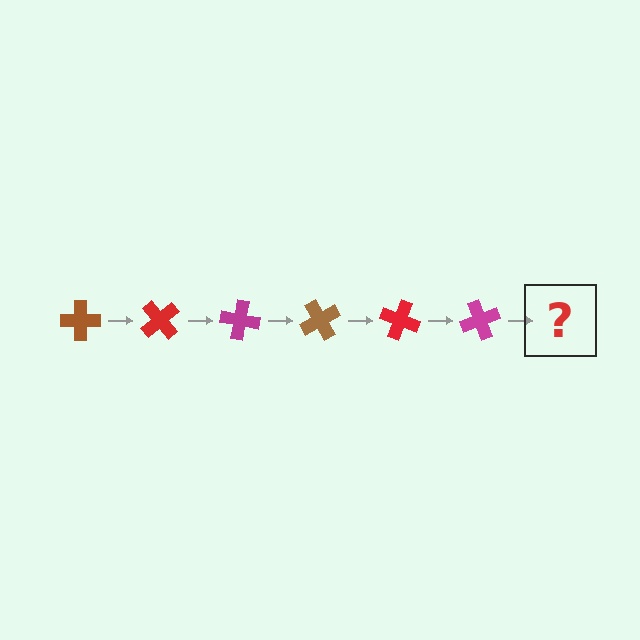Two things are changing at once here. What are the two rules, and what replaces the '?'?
The two rules are that it rotates 50 degrees each step and the color cycles through brown, red, and magenta. The '?' should be a brown cross, rotated 300 degrees from the start.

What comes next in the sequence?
The next element should be a brown cross, rotated 300 degrees from the start.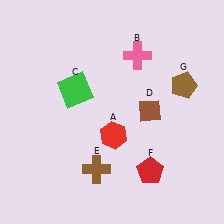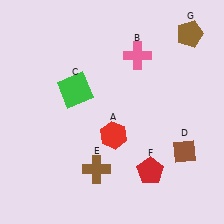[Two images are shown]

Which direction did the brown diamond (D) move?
The brown diamond (D) moved down.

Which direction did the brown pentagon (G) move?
The brown pentagon (G) moved up.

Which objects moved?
The objects that moved are: the brown diamond (D), the brown pentagon (G).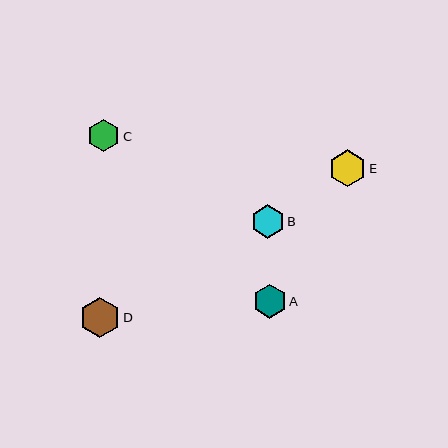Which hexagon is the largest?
Hexagon D is the largest with a size of approximately 40 pixels.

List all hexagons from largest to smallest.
From largest to smallest: D, E, A, B, C.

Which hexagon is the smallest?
Hexagon C is the smallest with a size of approximately 33 pixels.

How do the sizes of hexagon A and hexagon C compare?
Hexagon A and hexagon C are approximately the same size.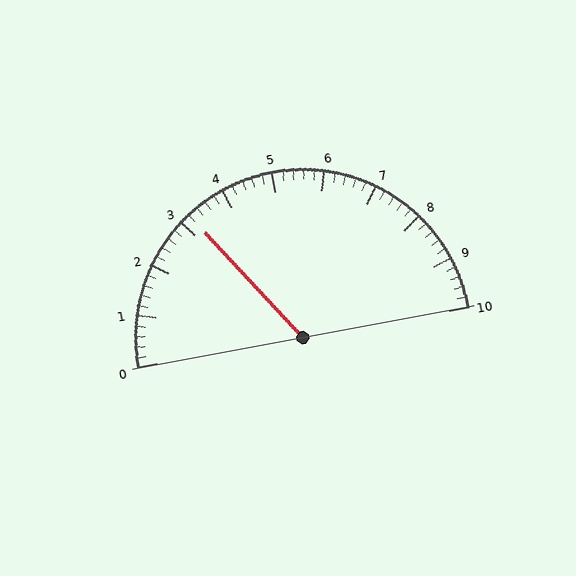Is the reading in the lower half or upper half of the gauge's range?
The reading is in the lower half of the range (0 to 10).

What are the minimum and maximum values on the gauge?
The gauge ranges from 0 to 10.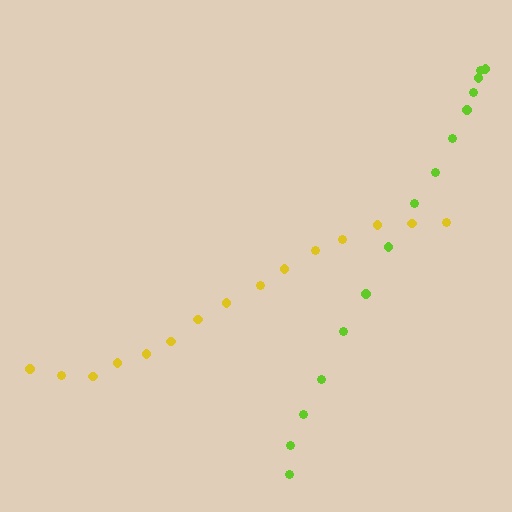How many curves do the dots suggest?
There are 2 distinct paths.